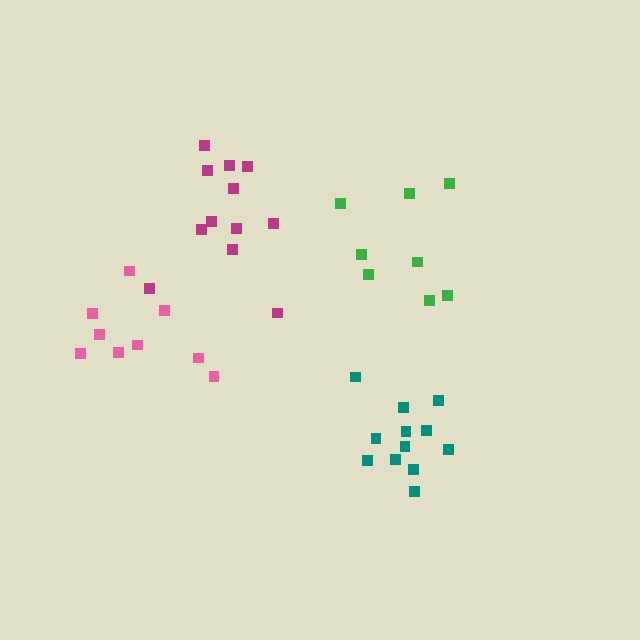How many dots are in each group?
Group 1: 12 dots, Group 2: 12 dots, Group 3: 8 dots, Group 4: 9 dots (41 total).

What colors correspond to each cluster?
The clusters are colored: magenta, teal, green, pink.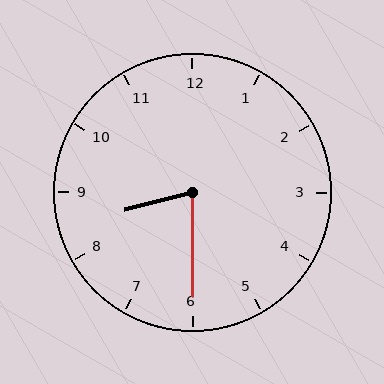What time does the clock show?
8:30.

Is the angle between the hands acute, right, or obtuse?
It is acute.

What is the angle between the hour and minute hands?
Approximately 75 degrees.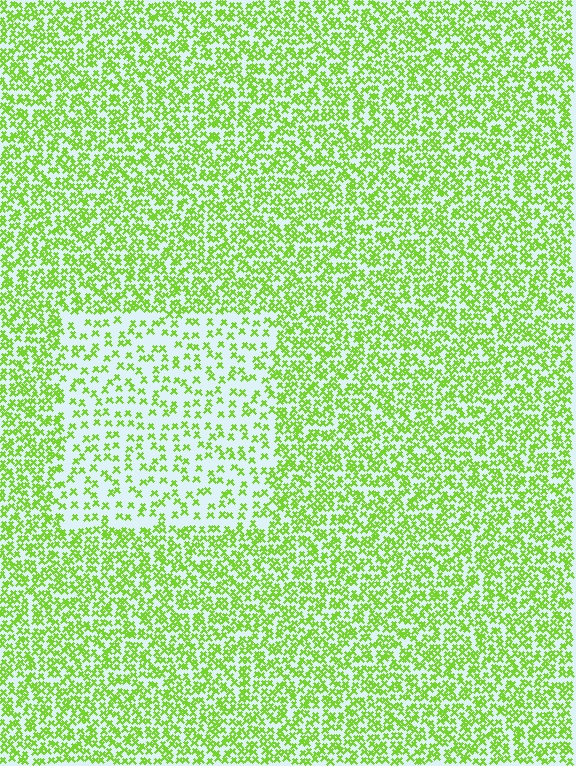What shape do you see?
I see a rectangle.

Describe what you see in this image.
The image contains small lime elements arranged at two different densities. A rectangle-shaped region is visible where the elements are less densely packed than the surrounding area.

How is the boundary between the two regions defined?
The boundary is defined by a change in element density (approximately 2.2x ratio). All elements are the same color, size, and shape.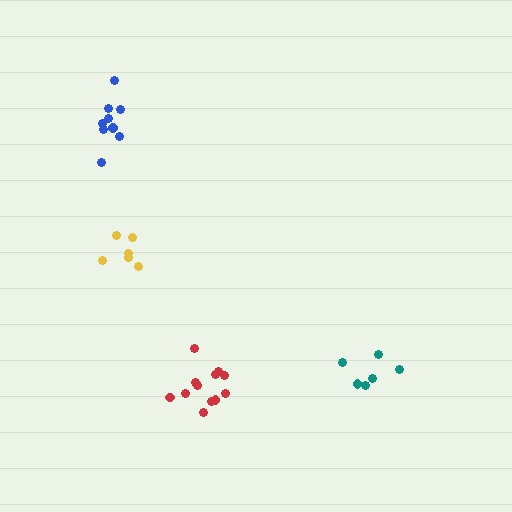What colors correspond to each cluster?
The clusters are colored: red, yellow, teal, blue.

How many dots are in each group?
Group 1: 12 dots, Group 2: 6 dots, Group 3: 6 dots, Group 4: 9 dots (33 total).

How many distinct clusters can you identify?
There are 4 distinct clusters.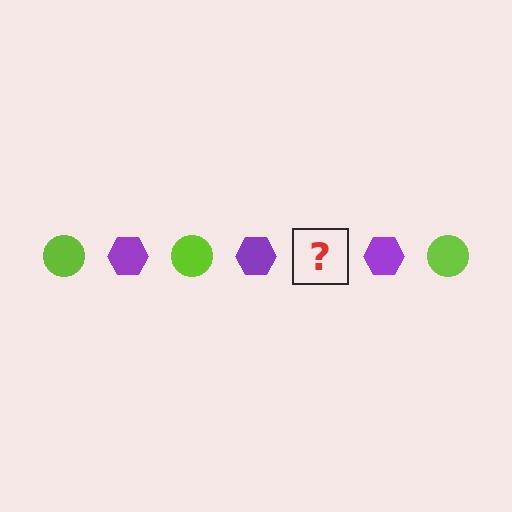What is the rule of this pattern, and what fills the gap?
The rule is that the pattern alternates between lime circle and purple hexagon. The gap should be filled with a lime circle.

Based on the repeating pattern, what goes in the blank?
The blank should be a lime circle.